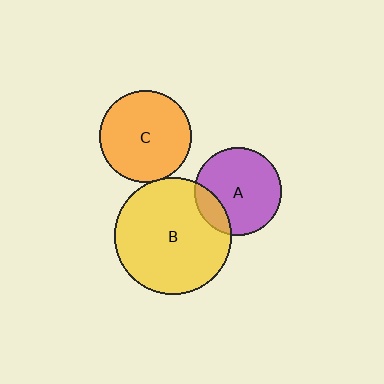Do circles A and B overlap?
Yes.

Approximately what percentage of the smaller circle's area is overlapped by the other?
Approximately 15%.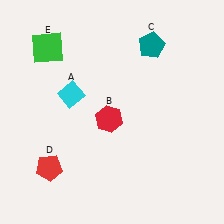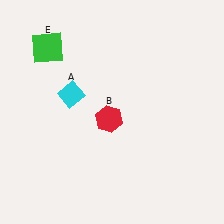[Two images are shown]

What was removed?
The red pentagon (D), the teal pentagon (C) were removed in Image 2.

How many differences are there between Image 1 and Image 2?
There are 2 differences between the two images.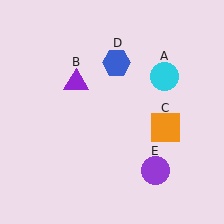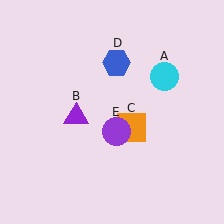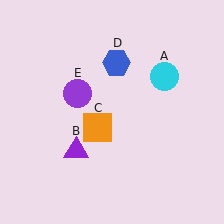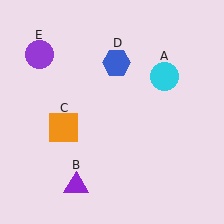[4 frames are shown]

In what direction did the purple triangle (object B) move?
The purple triangle (object B) moved down.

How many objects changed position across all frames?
3 objects changed position: purple triangle (object B), orange square (object C), purple circle (object E).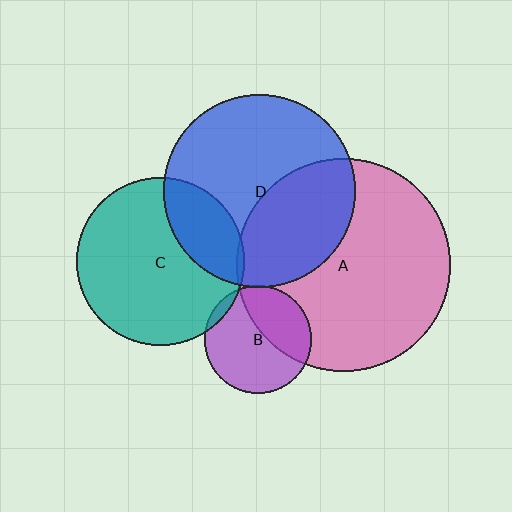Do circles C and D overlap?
Yes.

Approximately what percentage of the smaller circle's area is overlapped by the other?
Approximately 25%.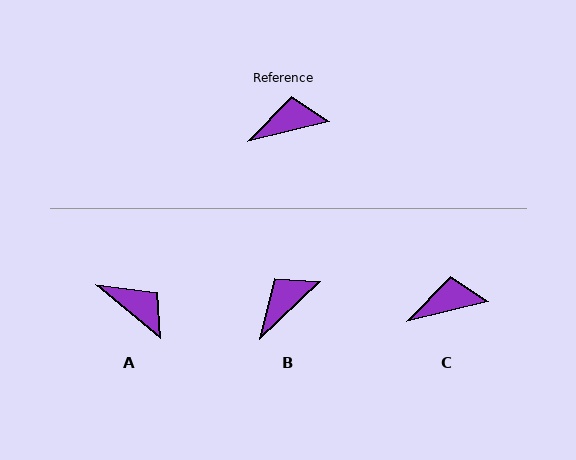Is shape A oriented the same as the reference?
No, it is off by about 53 degrees.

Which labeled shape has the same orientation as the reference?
C.